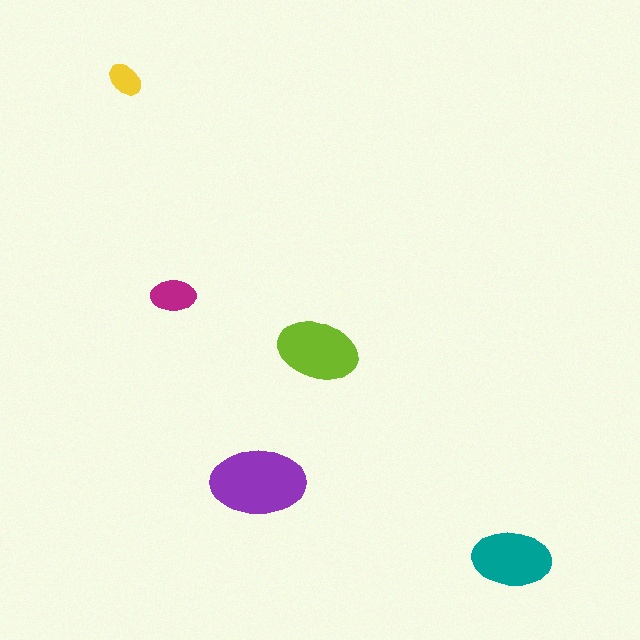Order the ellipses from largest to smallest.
the purple one, the lime one, the teal one, the magenta one, the yellow one.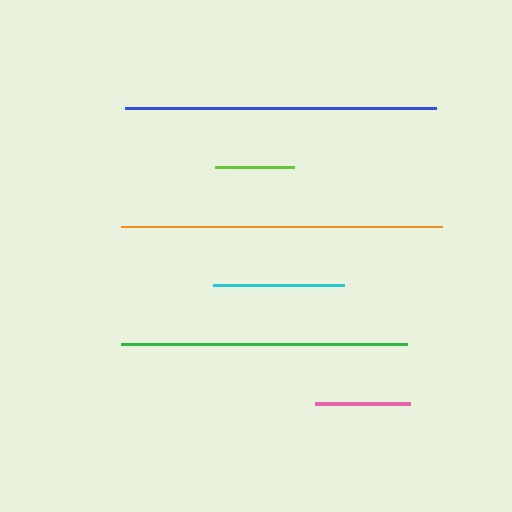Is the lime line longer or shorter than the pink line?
The pink line is longer than the lime line.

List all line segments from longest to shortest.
From longest to shortest: orange, blue, green, cyan, pink, lime.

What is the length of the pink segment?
The pink segment is approximately 94 pixels long.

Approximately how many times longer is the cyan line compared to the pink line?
The cyan line is approximately 1.4 times the length of the pink line.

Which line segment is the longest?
The orange line is the longest at approximately 322 pixels.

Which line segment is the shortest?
The lime line is the shortest at approximately 79 pixels.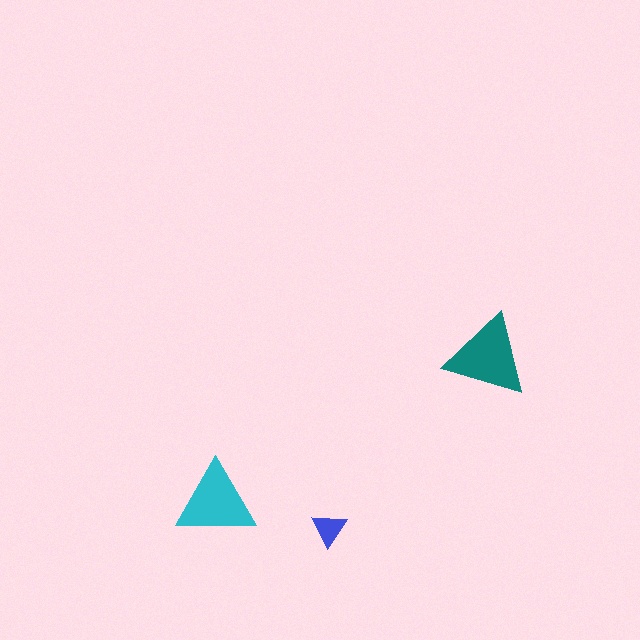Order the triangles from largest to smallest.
the teal one, the cyan one, the blue one.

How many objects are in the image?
There are 3 objects in the image.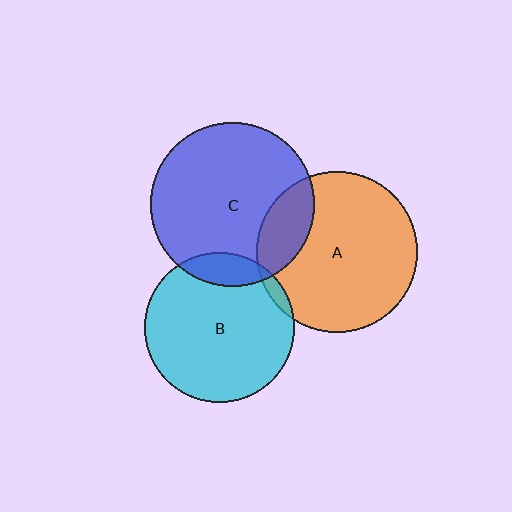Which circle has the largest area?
Circle C (blue).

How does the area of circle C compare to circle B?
Approximately 1.2 times.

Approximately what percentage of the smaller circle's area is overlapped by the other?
Approximately 20%.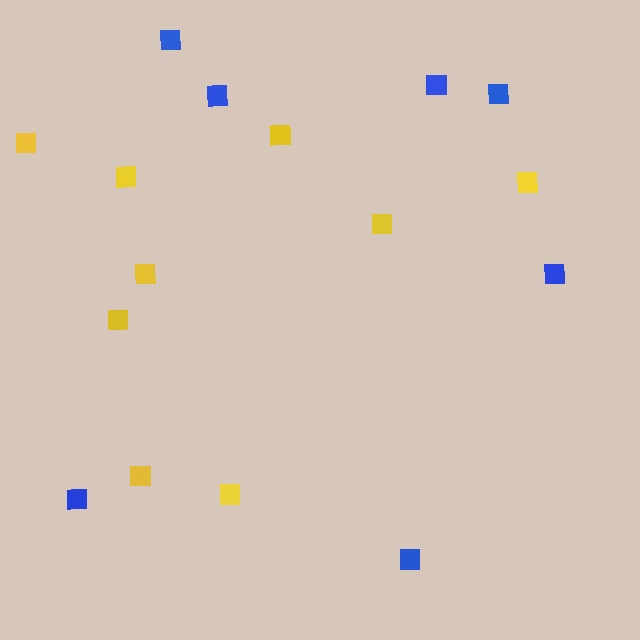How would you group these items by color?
There are 2 groups: one group of yellow squares (9) and one group of blue squares (7).